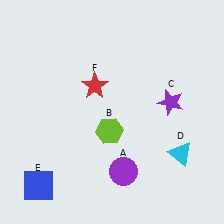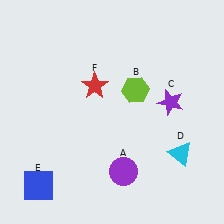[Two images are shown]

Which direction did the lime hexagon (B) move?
The lime hexagon (B) moved up.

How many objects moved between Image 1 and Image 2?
1 object moved between the two images.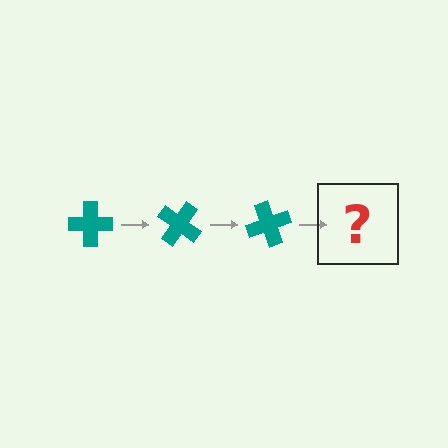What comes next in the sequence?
The next element should be a teal cross rotated 105 degrees.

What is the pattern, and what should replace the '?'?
The pattern is that the cross rotates 35 degrees each step. The '?' should be a teal cross rotated 105 degrees.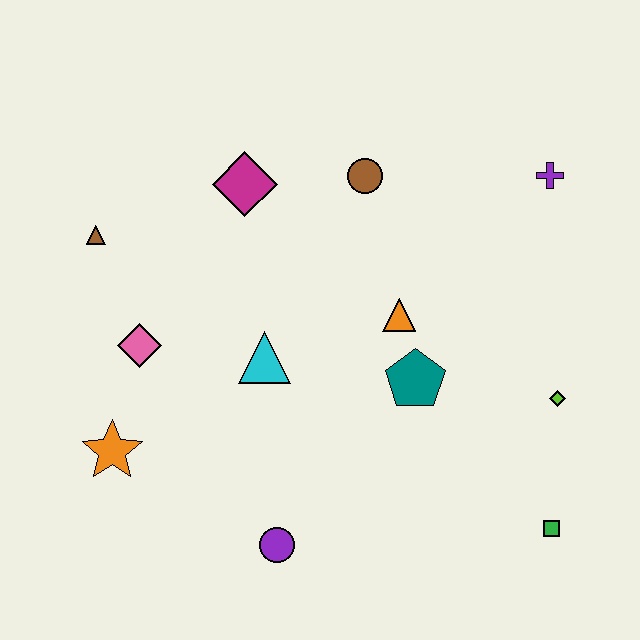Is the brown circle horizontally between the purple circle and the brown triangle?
No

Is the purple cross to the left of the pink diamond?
No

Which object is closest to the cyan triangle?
The pink diamond is closest to the cyan triangle.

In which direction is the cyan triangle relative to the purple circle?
The cyan triangle is above the purple circle.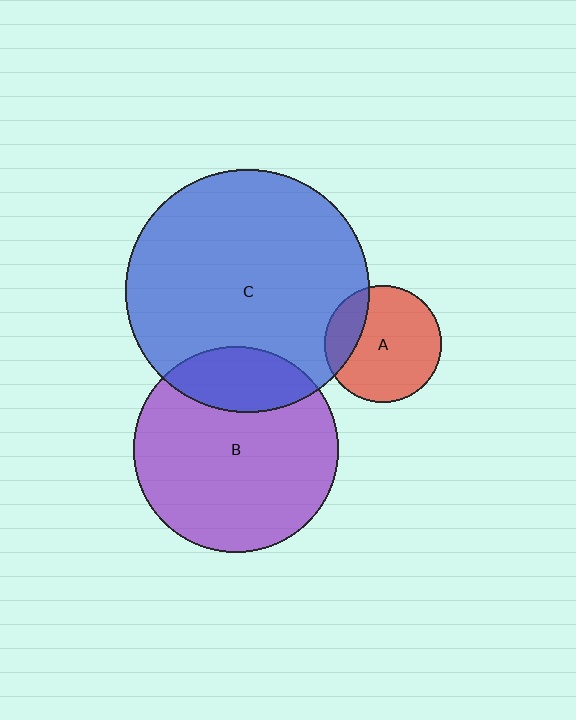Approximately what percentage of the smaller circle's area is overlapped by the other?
Approximately 20%.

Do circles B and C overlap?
Yes.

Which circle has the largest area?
Circle C (blue).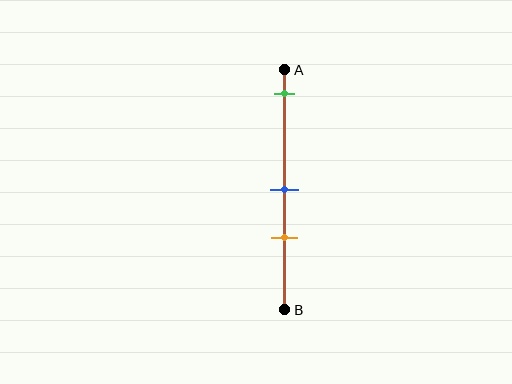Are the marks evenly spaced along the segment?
No, the marks are not evenly spaced.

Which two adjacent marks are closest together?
The blue and orange marks are the closest adjacent pair.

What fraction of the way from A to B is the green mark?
The green mark is approximately 10% (0.1) of the way from A to B.